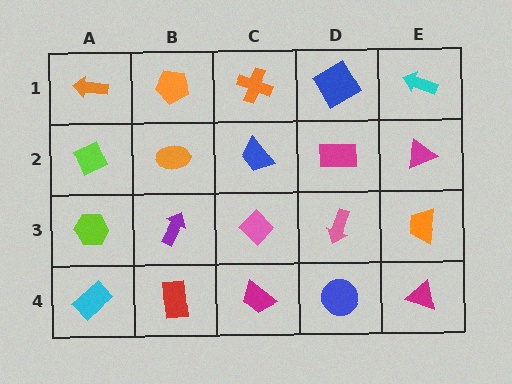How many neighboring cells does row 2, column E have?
3.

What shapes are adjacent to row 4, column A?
A lime hexagon (row 3, column A), a red rectangle (row 4, column B).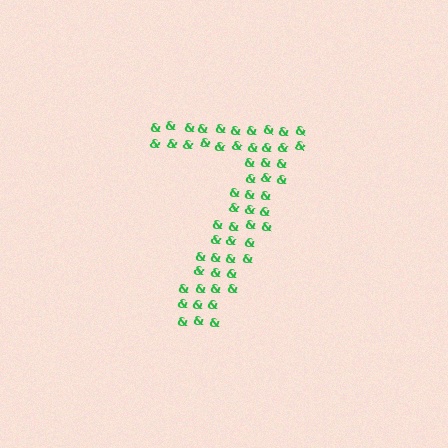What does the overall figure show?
The overall figure shows the digit 7.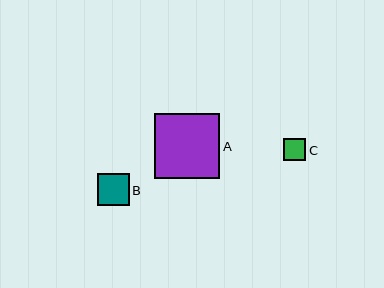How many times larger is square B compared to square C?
Square B is approximately 1.4 times the size of square C.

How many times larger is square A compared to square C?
Square A is approximately 2.9 times the size of square C.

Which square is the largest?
Square A is the largest with a size of approximately 66 pixels.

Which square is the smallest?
Square C is the smallest with a size of approximately 23 pixels.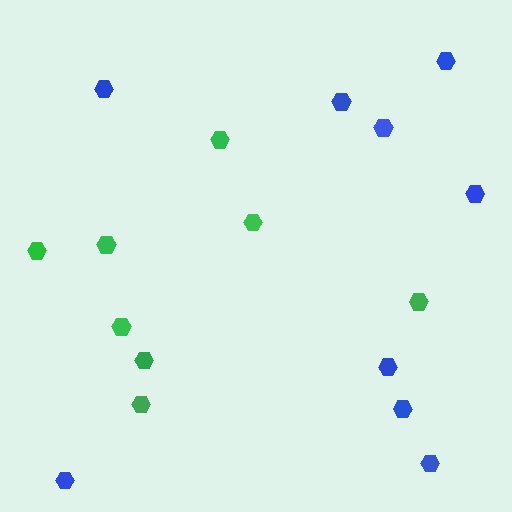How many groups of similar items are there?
There are 2 groups: one group of blue hexagons (9) and one group of green hexagons (8).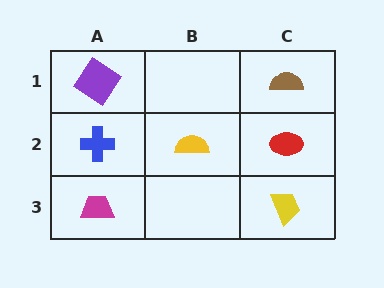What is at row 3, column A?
A magenta trapezoid.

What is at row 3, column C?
A yellow trapezoid.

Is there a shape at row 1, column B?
No, that cell is empty.